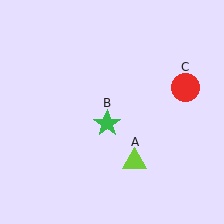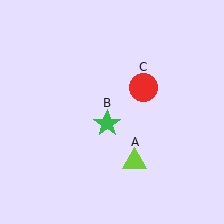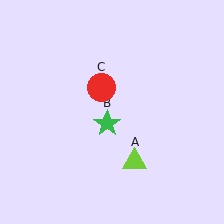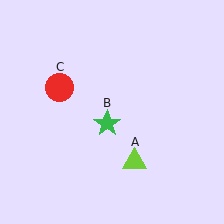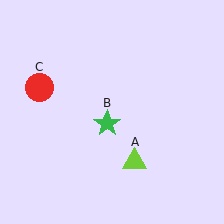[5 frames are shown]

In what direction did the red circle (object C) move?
The red circle (object C) moved left.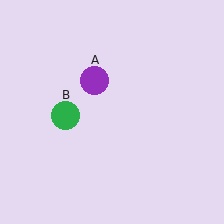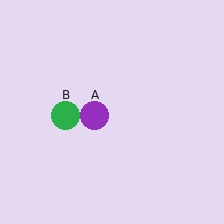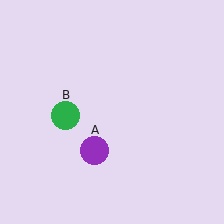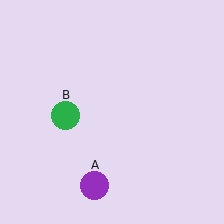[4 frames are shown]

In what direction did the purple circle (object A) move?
The purple circle (object A) moved down.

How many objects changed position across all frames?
1 object changed position: purple circle (object A).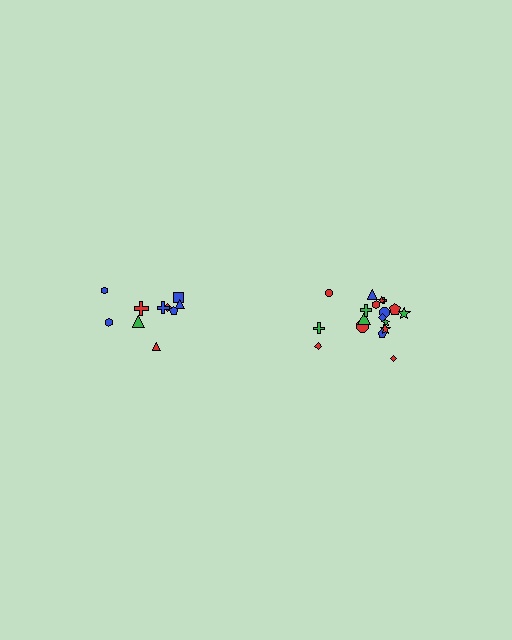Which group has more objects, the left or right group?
The right group.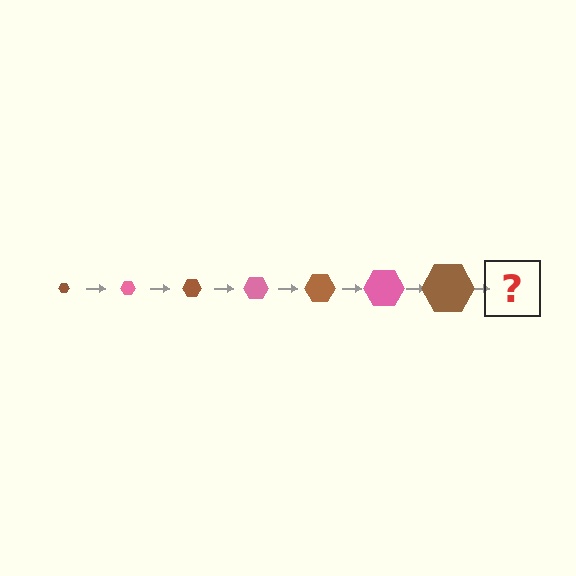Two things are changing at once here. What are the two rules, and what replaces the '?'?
The two rules are that the hexagon grows larger each step and the color cycles through brown and pink. The '?' should be a pink hexagon, larger than the previous one.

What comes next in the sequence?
The next element should be a pink hexagon, larger than the previous one.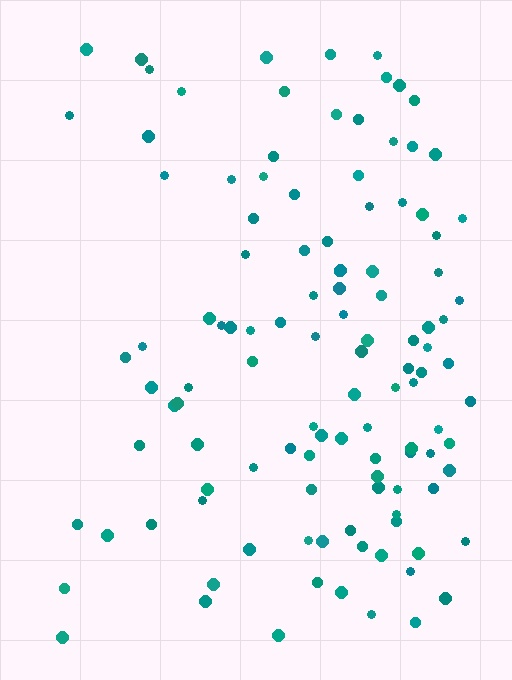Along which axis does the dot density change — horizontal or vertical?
Horizontal.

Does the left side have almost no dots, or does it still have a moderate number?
Still a moderate number, just noticeably fewer than the right.